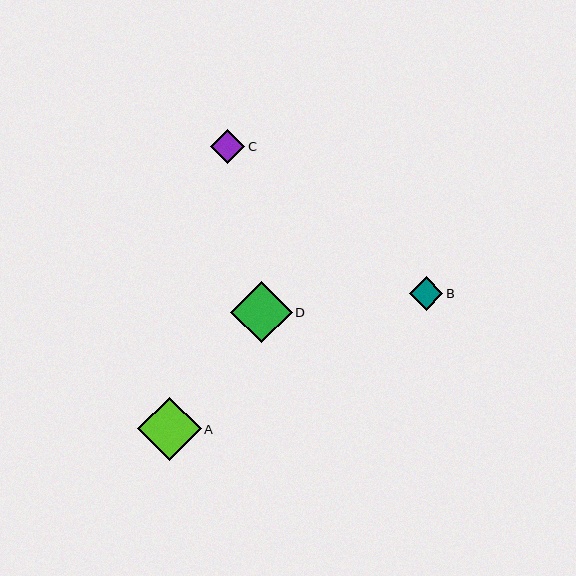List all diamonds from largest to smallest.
From largest to smallest: A, D, C, B.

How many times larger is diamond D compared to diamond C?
Diamond D is approximately 1.8 times the size of diamond C.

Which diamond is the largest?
Diamond A is the largest with a size of approximately 64 pixels.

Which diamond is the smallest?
Diamond B is the smallest with a size of approximately 33 pixels.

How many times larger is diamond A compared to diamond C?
Diamond A is approximately 1.9 times the size of diamond C.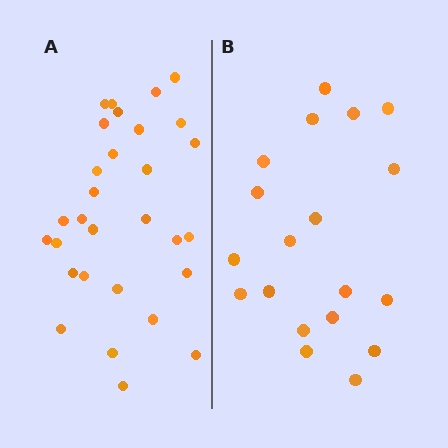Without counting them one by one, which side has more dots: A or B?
Region A (the left region) has more dots.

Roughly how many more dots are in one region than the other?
Region A has roughly 12 or so more dots than region B.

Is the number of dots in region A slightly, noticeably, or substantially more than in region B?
Region A has substantially more. The ratio is roughly 1.6 to 1.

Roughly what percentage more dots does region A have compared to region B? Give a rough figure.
About 60% more.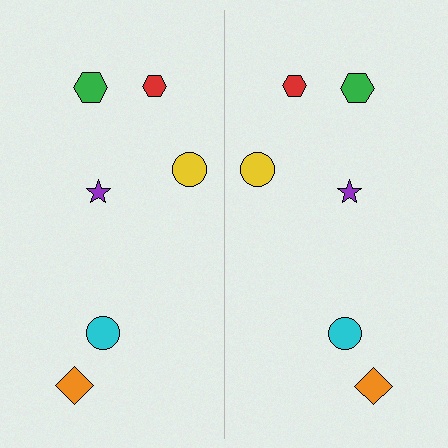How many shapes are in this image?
There are 12 shapes in this image.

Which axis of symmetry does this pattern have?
The pattern has a vertical axis of symmetry running through the center of the image.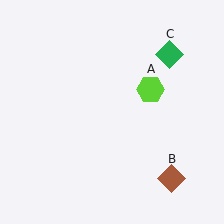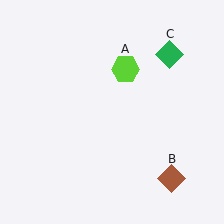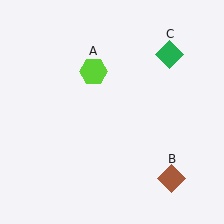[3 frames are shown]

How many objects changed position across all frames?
1 object changed position: lime hexagon (object A).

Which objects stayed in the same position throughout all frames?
Brown diamond (object B) and green diamond (object C) remained stationary.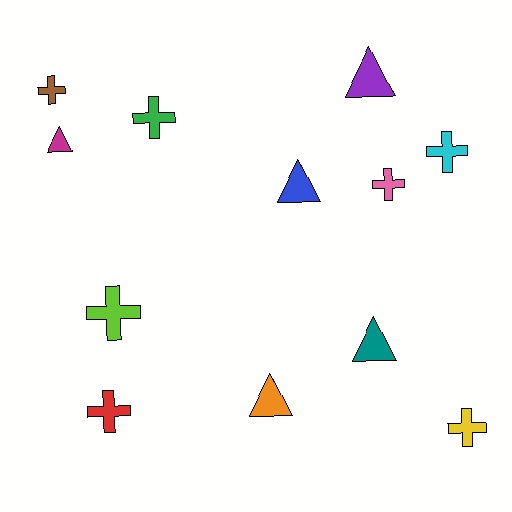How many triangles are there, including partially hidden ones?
There are 5 triangles.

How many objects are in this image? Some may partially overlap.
There are 12 objects.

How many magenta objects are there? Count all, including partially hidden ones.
There is 1 magenta object.